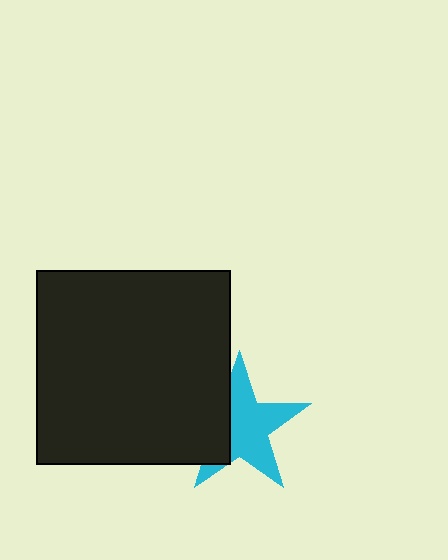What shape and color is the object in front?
The object in front is a black square.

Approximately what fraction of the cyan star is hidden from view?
Roughly 34% of the cyan star is hidden behind the black square.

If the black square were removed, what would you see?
You would see the complete cyan star.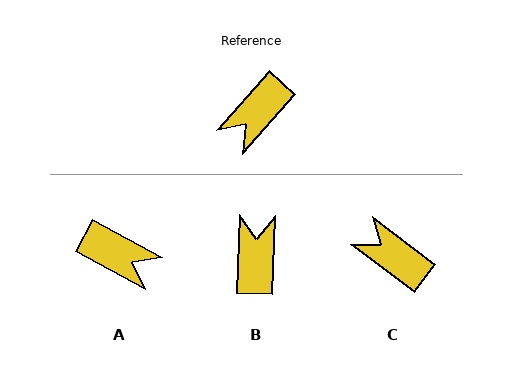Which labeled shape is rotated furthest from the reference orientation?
B, about 140 degrees away.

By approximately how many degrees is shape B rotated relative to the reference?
Approximately 140 degrees clockwise.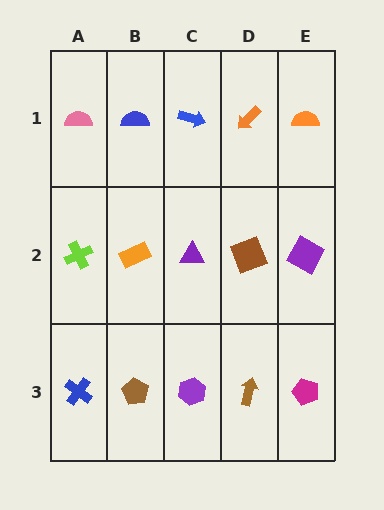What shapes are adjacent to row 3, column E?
A purple square (row 2, column E), a brown arrow (row 3, column D).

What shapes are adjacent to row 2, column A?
A pink semicircle (row 1, column A), a blue cross (row 3, column A), an orange rectangle (row 2, column B).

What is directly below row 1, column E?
A purple square.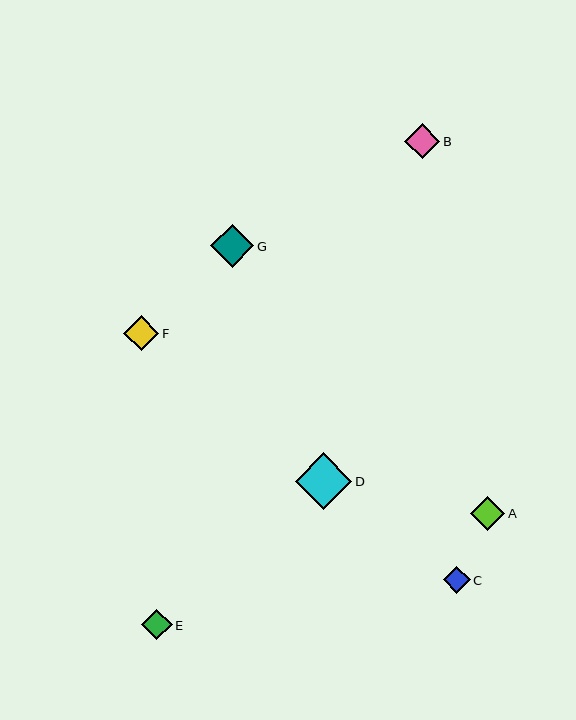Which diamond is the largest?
Diamond D is the largest with a size of approximately 56 pixels.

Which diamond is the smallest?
Diamond C is the smallest with a size of approximately 27 pixels.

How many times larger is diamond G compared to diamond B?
Diamond G is approximately 1.2 times the size of diamond B.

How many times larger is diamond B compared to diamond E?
Diamond B is approximately 1.1 times the size of diamond E.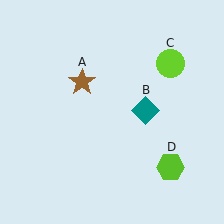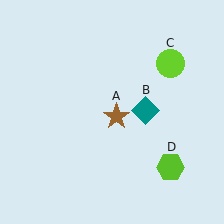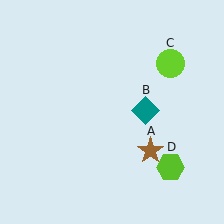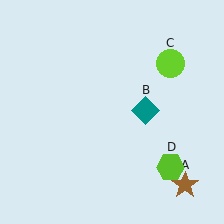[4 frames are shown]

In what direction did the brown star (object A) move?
The brown star (object A) moved down and to the right.